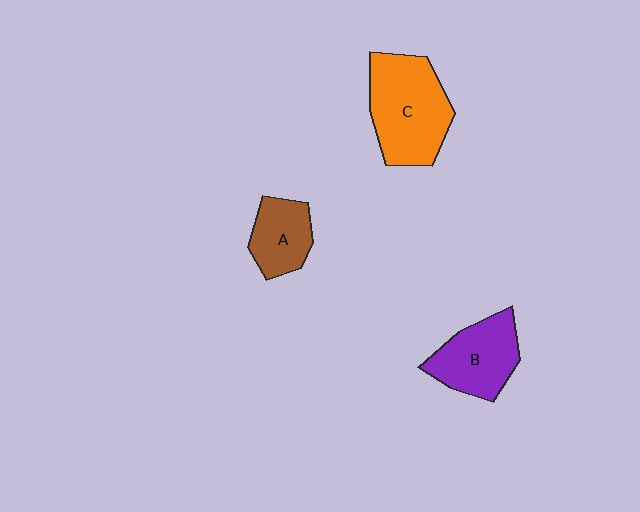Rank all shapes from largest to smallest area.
From largest to smallest: C (orange), B (purple), A (brown).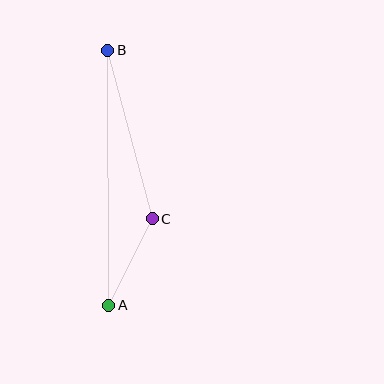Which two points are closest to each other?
Points A and C are closest to each other.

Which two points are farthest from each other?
Points A and B are farthest from each other.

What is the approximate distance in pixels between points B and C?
The distance between B and C is approximately 174 pixels.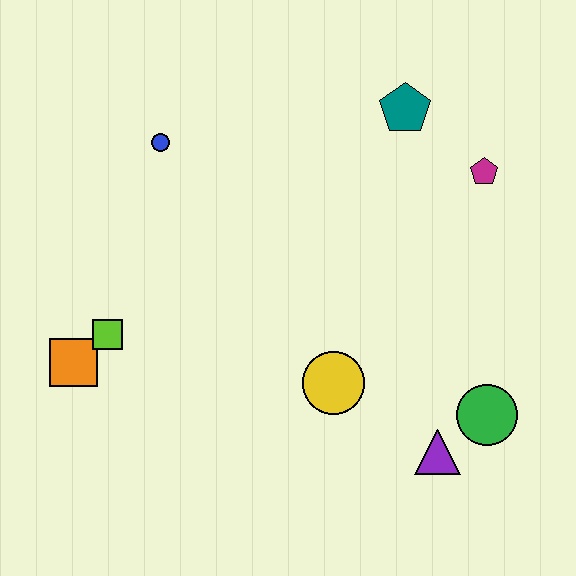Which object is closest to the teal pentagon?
The magenta pentagon is closest to the teal pentagon.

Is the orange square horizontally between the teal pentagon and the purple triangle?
No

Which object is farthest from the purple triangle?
The blue circle is farthest from the purple triangle.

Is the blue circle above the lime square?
Yes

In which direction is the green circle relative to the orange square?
The green circle is to the right of the orange square.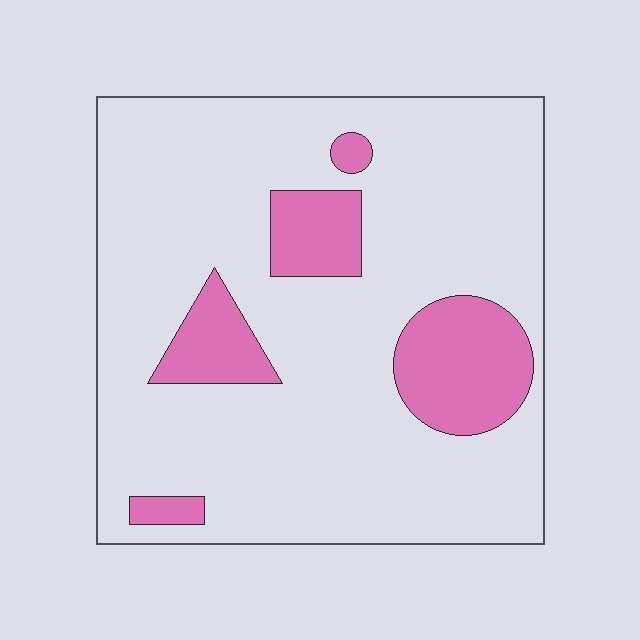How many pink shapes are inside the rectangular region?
5.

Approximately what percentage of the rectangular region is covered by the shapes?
Approximately 15%.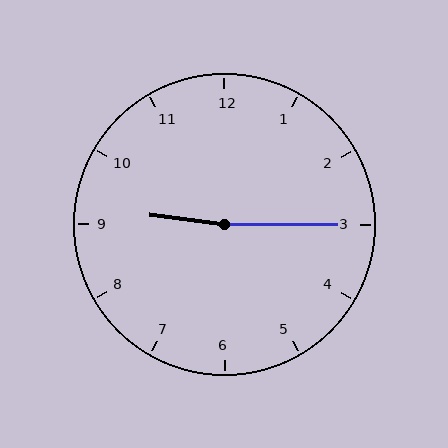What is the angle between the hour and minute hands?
Approximately 172 degrees.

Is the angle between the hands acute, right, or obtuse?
It is obtuse.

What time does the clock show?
9:15.